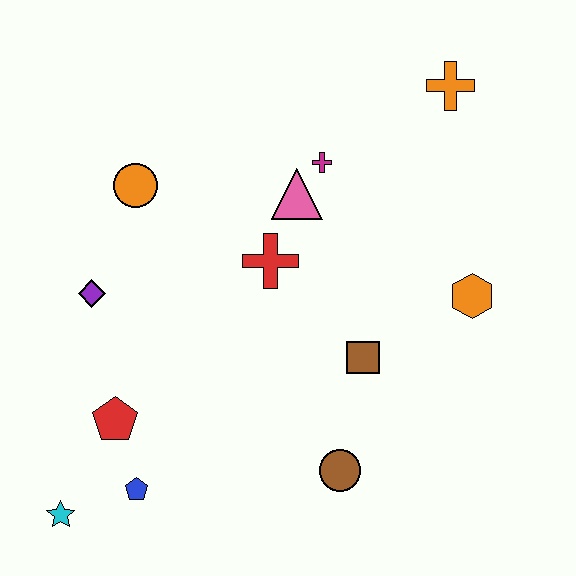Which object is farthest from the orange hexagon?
The cyan star is farthest from the orange hexagon.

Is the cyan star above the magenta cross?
No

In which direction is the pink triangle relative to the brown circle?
The pink triangle is above the brown circle.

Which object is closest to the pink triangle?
The magenta cross is closest to the pink triangle.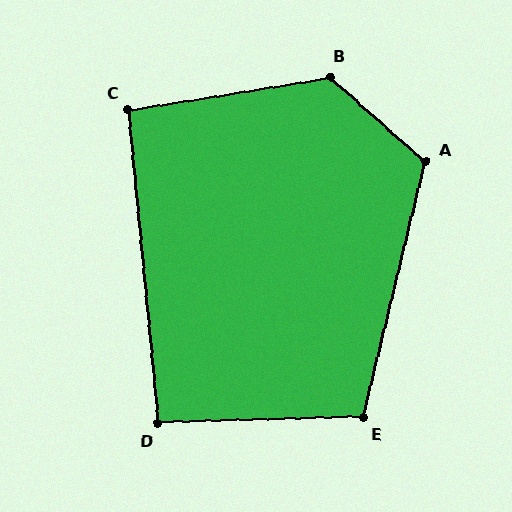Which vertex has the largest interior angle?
B, at approximately 129 degrees.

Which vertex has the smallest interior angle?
D, at approximately 94 degrees.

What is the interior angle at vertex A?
Approximately 118 degrees (obtuse).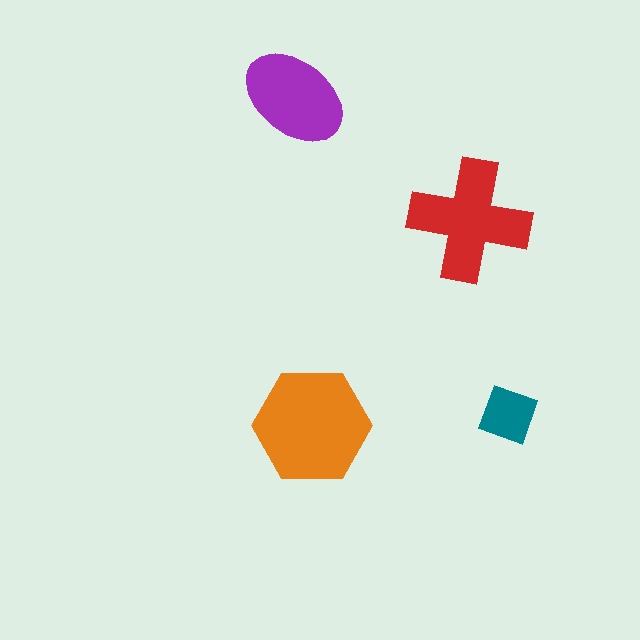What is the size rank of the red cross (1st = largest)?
2nd.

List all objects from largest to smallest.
The orange hexagon, the red cross, the purple ellipse, the teal diamond.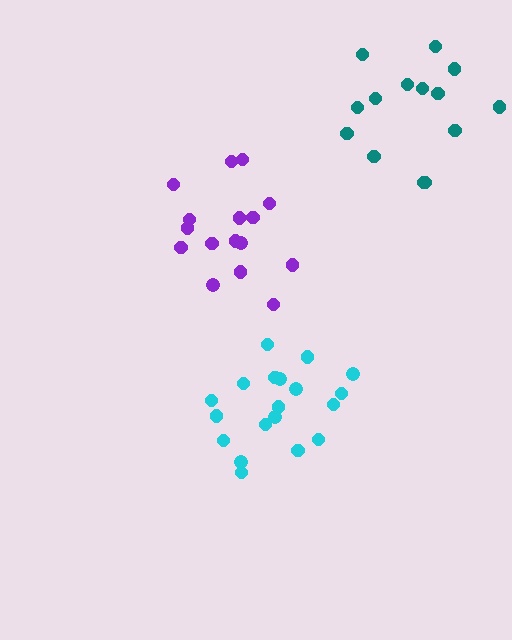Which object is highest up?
The teal cluster is topmost.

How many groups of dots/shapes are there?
There are 3 groups.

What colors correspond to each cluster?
The clusters are colored: cyan, teal, purple.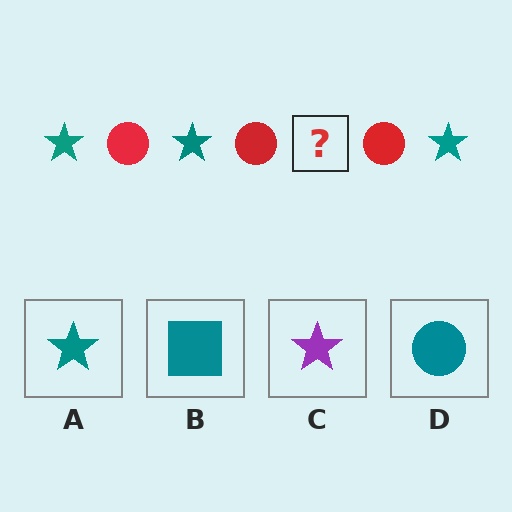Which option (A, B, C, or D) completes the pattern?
A.